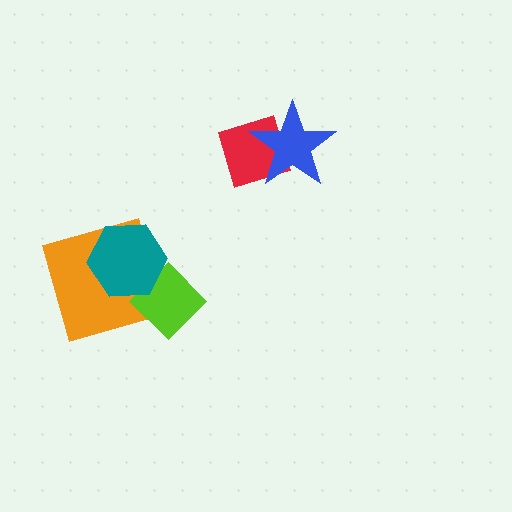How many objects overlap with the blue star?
1 object overlaps with the blue star.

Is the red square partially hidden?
Yes, it is partially covered by another shape.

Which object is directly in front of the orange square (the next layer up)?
The lime diamond is directly in front of the orange square.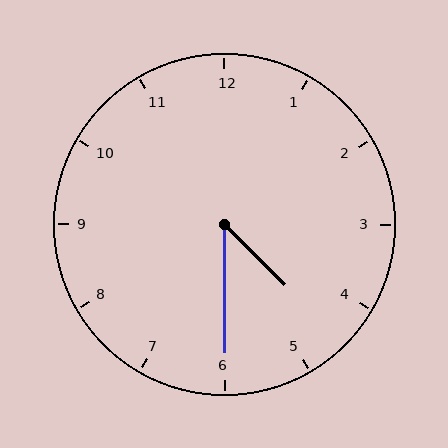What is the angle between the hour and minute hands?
Approximately 45 degrees.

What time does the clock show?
4:30.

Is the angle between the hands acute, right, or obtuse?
It is acute.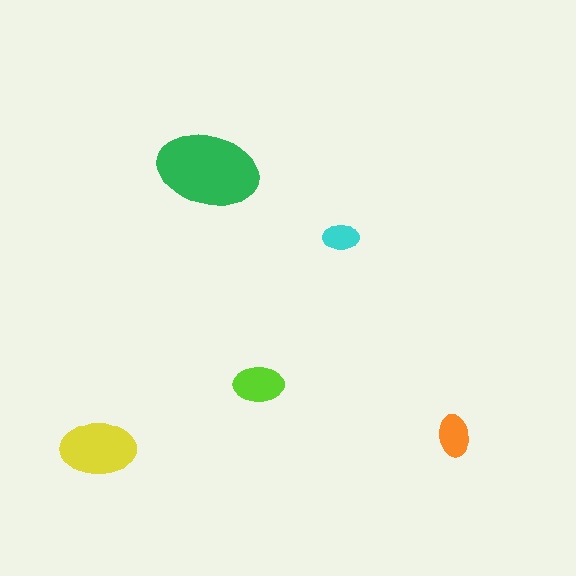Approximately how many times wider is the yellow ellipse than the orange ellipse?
About 2 times wider.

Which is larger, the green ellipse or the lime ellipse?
The green one.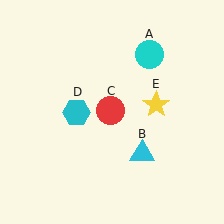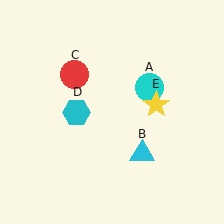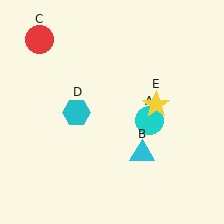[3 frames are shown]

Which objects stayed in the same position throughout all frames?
Cyan triangle (object B) and cyan hexagon (object D) and yellow star (object E) remained stationary.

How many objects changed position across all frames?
2 objects changed position: cyan circle (object A), red circle (object C).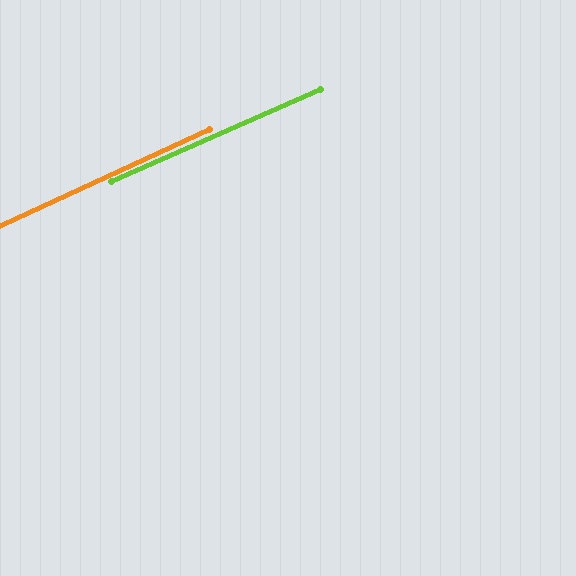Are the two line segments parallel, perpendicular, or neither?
Parallel — their directions differ by only 1.3°.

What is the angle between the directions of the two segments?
Approximately 1 degree.